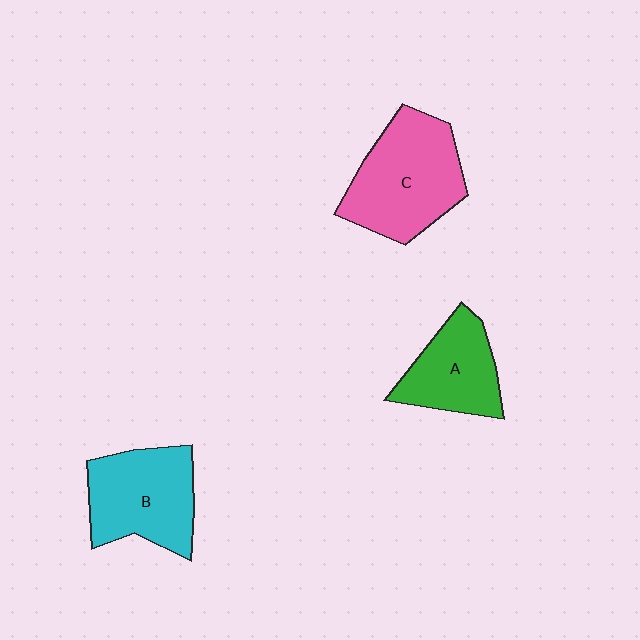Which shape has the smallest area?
Shape A (green).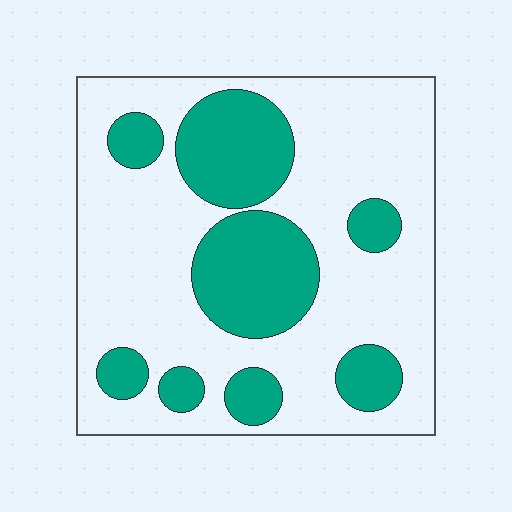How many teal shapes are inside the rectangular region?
8.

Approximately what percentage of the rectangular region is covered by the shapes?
Approximately 30%.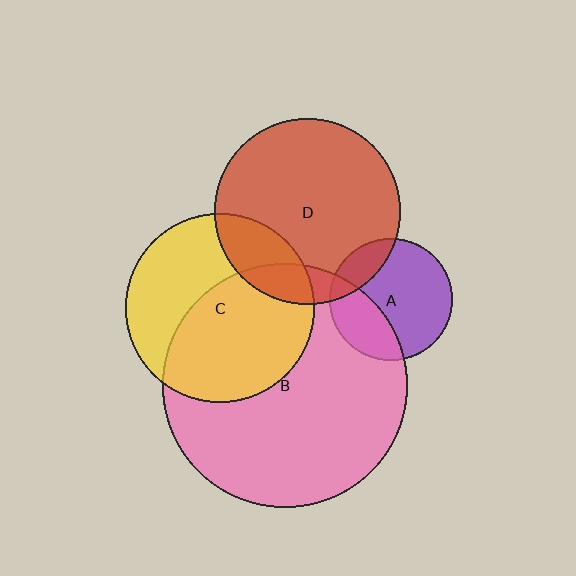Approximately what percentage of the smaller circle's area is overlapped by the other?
Approximately 10%.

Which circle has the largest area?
Circle B (pink).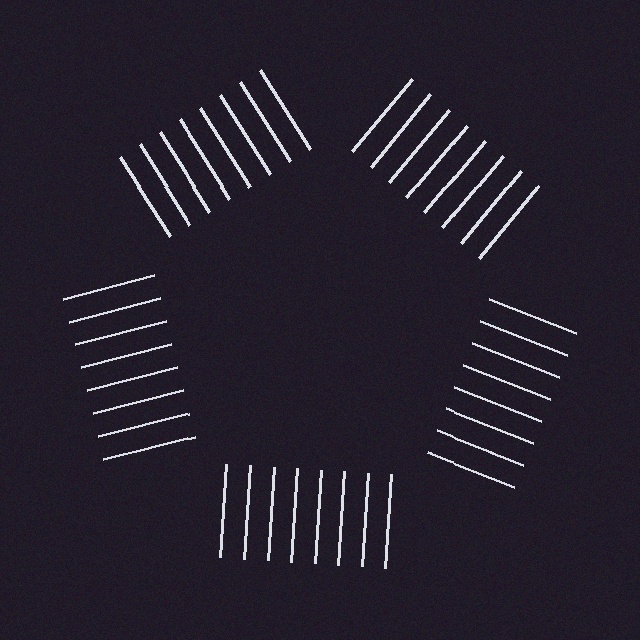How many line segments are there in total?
40 — 8 along each of the 5 edges.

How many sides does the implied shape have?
5 sides — the line-ends trace a pentagon.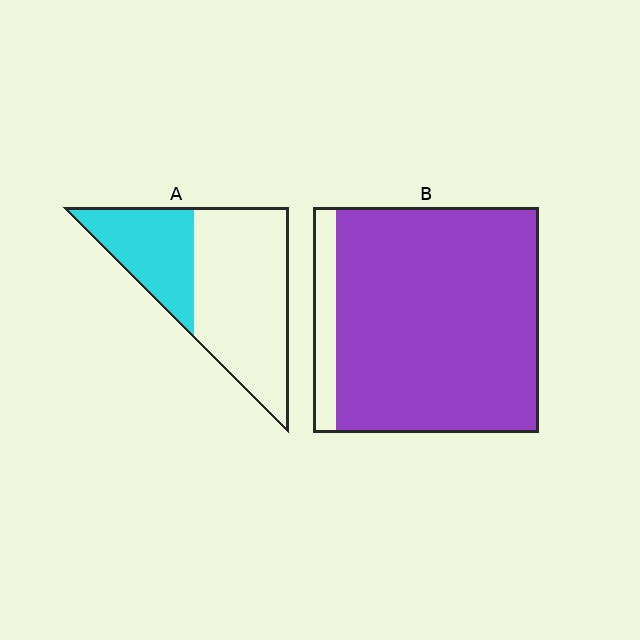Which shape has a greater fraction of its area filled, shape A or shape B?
Shape B.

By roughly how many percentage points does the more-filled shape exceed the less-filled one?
By roughly 55 percentage points (B over A).